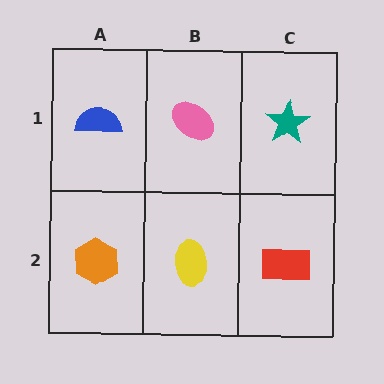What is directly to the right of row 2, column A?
A yellow ellipse.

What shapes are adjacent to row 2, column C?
A teal star (row 1, column C), a yellow ellipse (row 2, column B).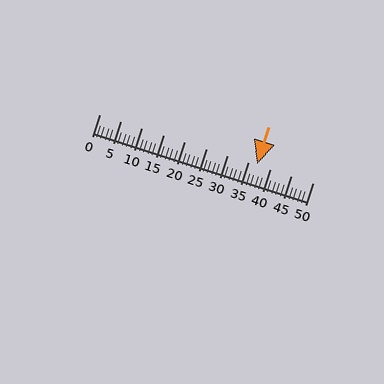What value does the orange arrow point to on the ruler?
The orange arrow points to approximately 37.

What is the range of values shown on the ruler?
The ruler shows values from 0 to 50.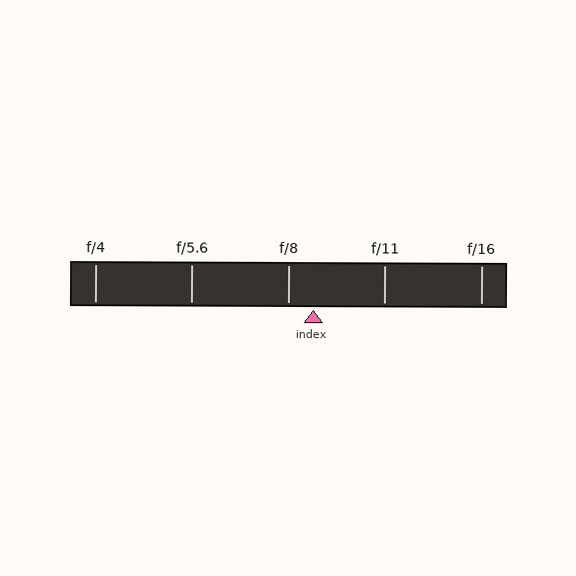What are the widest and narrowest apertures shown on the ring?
The widest aperture shown is f/4 and the narrowest is f/16.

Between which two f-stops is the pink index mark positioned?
The index mark is between f/8 and f/11.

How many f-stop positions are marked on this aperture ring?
There are 5 f-stop positions marked.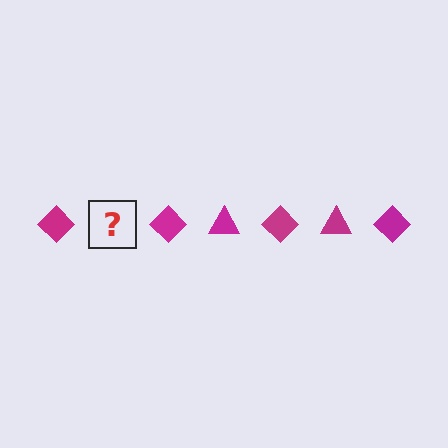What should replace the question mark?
The question mark should be replaced with a magenta triangle.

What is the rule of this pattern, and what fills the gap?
The rule is that the pattern cycles through diamond, triangle shapes in magenta. The gap should be filled with a magenta triangle.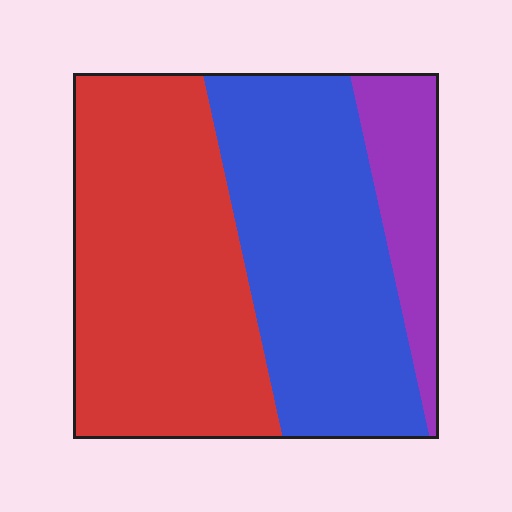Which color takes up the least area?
Purple, at roughly 15%.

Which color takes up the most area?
Red, at roughly 45%.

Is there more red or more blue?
Red.